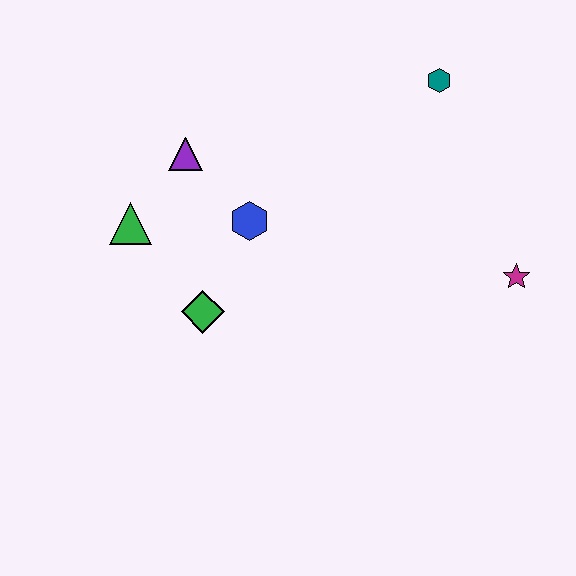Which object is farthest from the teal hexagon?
The green triangle is farthest from the teal hexagon.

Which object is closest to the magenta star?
The teal hexagon is closest to the magenta star.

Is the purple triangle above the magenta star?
Yes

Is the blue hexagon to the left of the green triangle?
No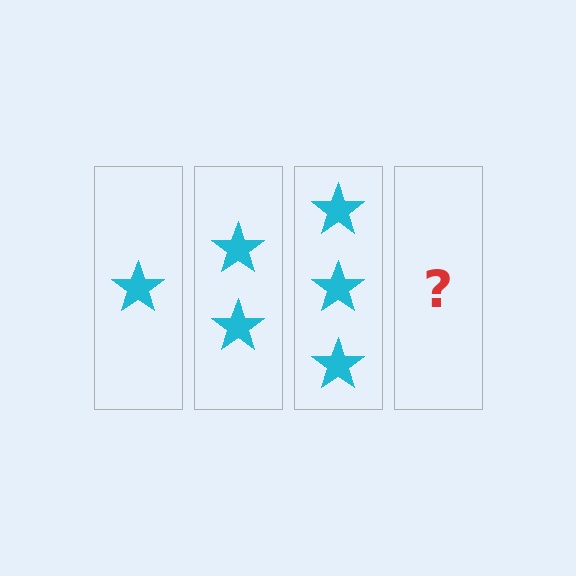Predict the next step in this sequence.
The next step is 4 stars.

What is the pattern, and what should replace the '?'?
The pattern is that each step adds one more star. The '?' should be 4 stars.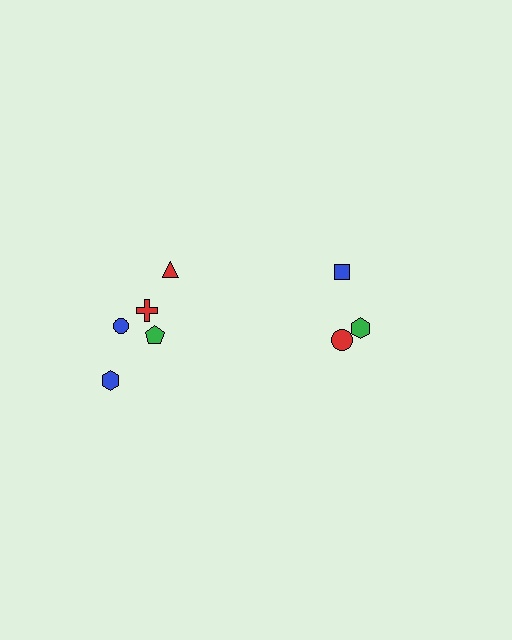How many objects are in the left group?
There are 5 objects.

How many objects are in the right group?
There are 3 objects.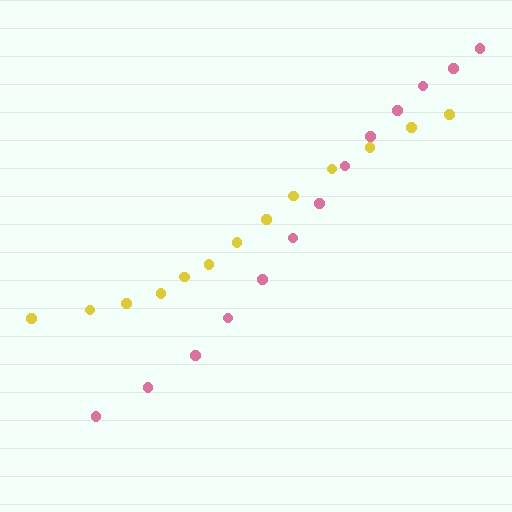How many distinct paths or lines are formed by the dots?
There are 2 distinct paths.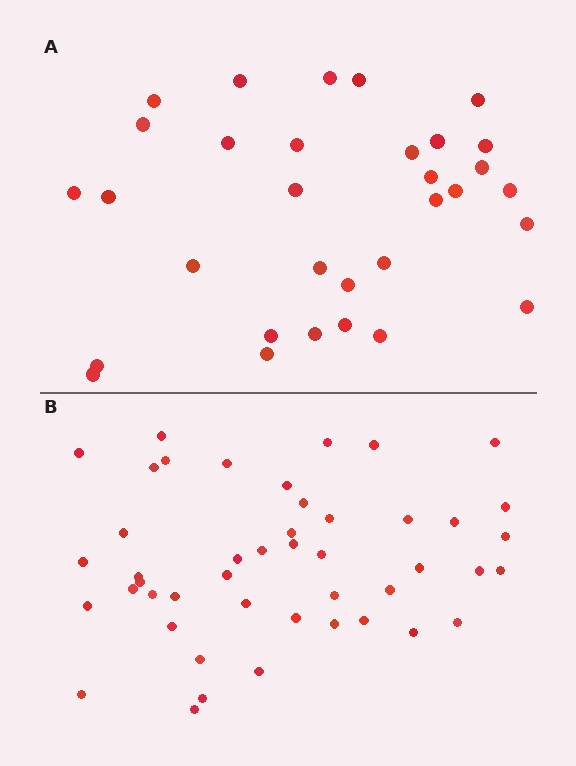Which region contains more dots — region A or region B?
Region B (the bottom region) has more dots.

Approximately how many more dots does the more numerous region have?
Region B has approximately 15 more dots than region A.